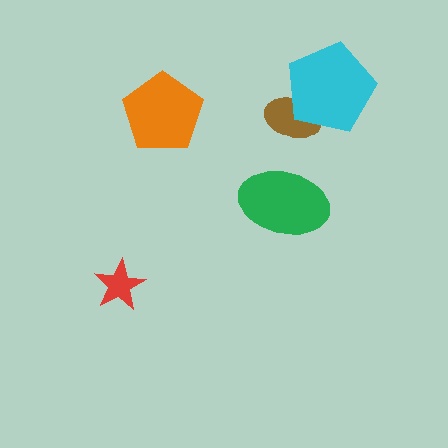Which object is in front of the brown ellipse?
The cyan pentagon is in front of the brown ellipse.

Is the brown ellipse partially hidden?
Yes, it is partially covered by another shape.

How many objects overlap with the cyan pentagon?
1 object overlaps with the cyan pentagon.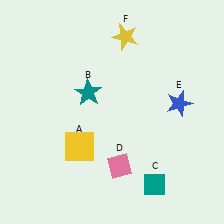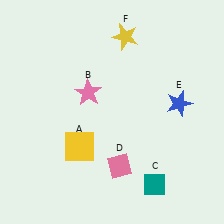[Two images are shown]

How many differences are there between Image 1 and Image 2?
There is 1 difference between the two images.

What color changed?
The star (B) changed from teal in Image 1 to pink in Image 2.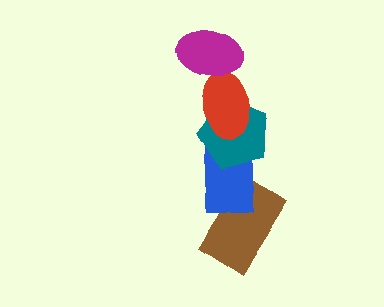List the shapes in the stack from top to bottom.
From top to bottom: the magenta ellipse, the red ellipse, the teal pentagon, the blue rectangle, the brown rectangle.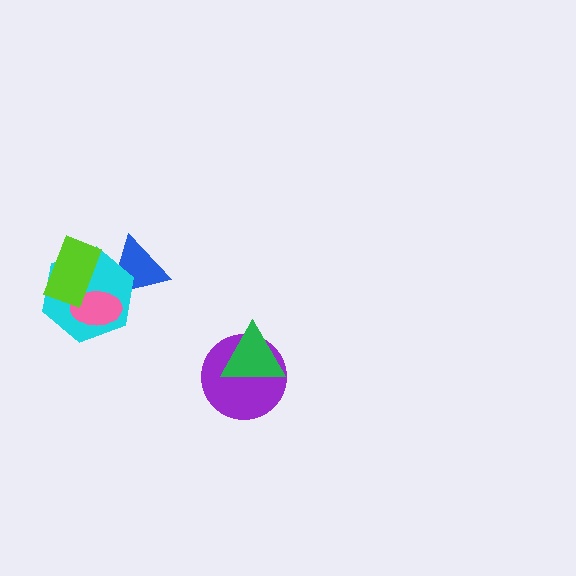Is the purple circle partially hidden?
Yes, it is partially covered by another shape.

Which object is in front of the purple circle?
The green triangle is in front of the purple circle.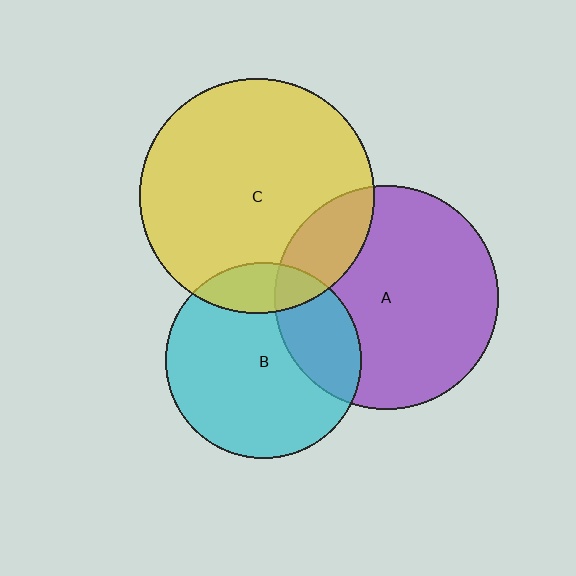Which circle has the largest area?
Circle C (yellow).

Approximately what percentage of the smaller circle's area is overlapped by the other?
Approximately 25%.